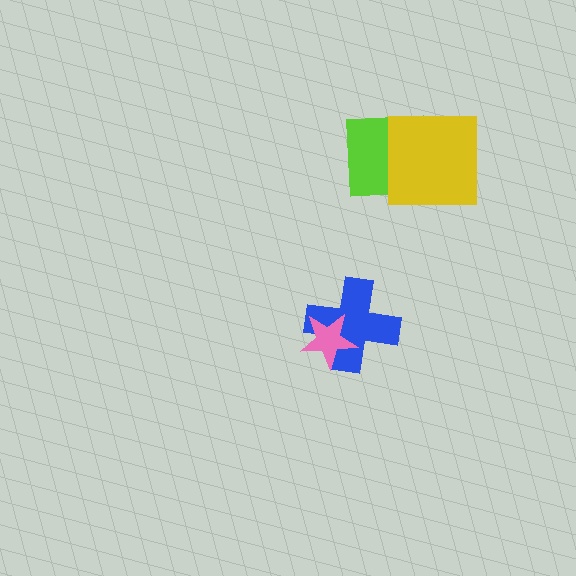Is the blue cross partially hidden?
Yes, it is partially covered by another shape.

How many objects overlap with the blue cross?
1 object overlaps with the blue cross.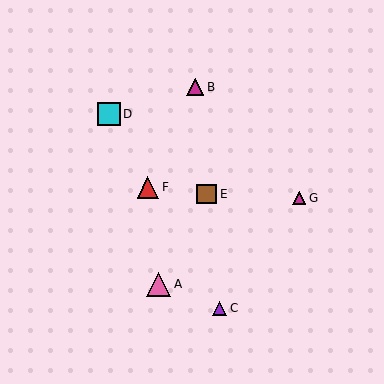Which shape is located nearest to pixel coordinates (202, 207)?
The brown square (labeled E) at (207, 194) is nearest to that location.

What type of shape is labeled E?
Shape E is a brown square.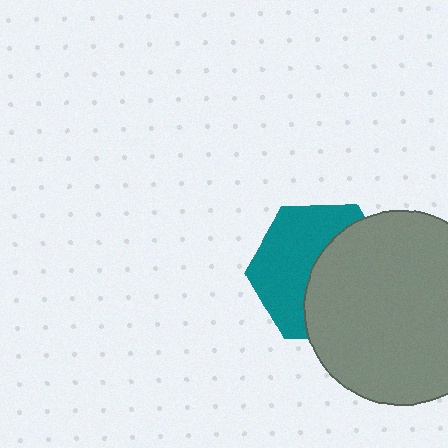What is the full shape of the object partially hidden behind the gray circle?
The partially hidden object is a teal hexagon.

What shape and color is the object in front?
The object in front is a gray circle.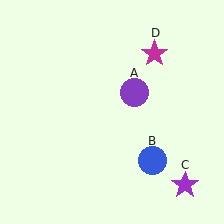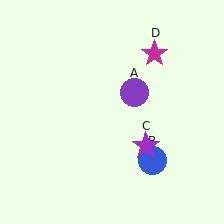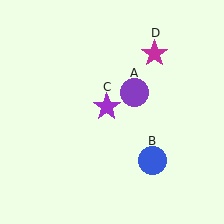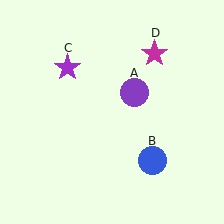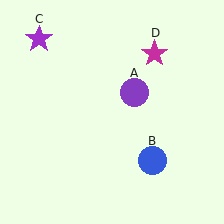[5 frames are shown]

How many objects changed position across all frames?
1 object changed position: purple star (object C).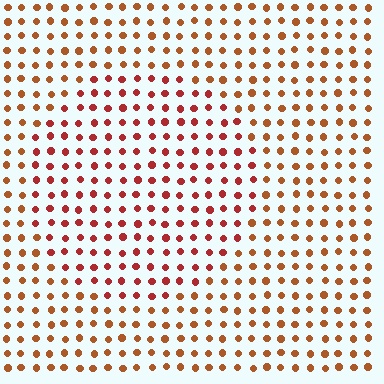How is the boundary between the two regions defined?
The boundary is defined purely by a slight shift in hue (about 25 degrees). Spacing, size, and orientation are identical on both sides.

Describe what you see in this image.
The image is filled with small brown elements in a uniform arrangement. A circle-shaped region is visible where the elements are tinted to a slightly different hue, forming a subtle color boundary.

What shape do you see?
I see a circle.